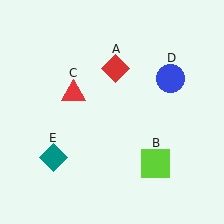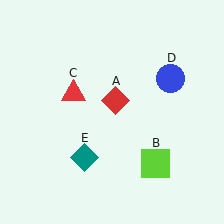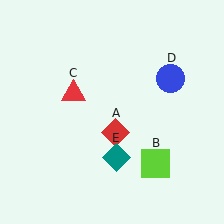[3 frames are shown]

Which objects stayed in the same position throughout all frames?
Lime square (object B) and red triangle (object C) and blue circle (object D) remained stationary.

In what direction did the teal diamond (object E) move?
The teal diamond (object E) moved right.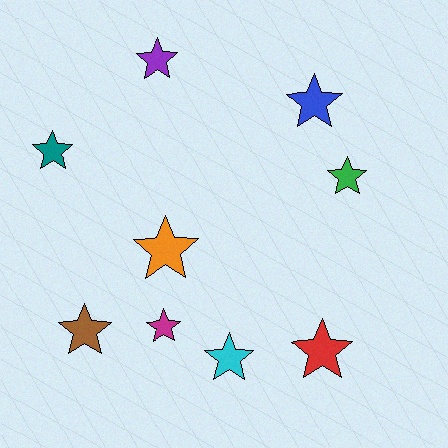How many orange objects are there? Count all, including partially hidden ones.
There is 1 orange object.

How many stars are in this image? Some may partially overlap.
There are 9 stars.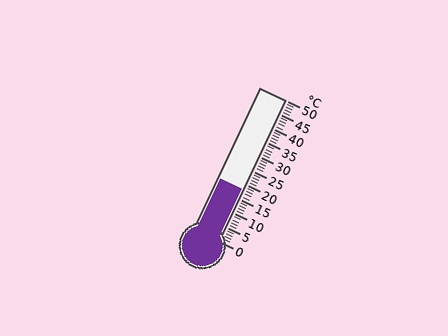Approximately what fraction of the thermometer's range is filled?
The thermometer is filled to approximately 35% of its range.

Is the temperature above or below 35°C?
The temperature is below 35°C.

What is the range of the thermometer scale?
The thermometer scale ranges from 0°C to 50°C.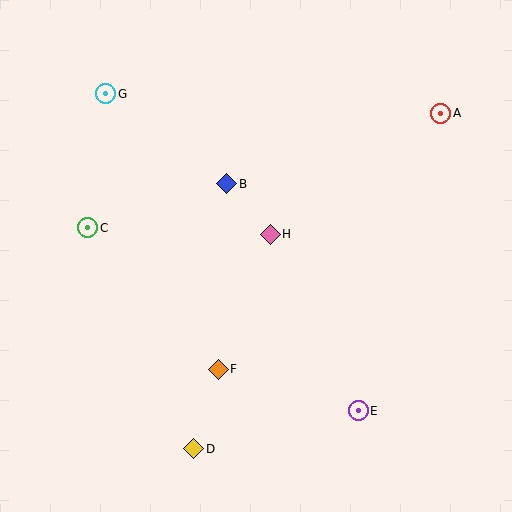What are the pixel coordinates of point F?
Point F is at (218, 369).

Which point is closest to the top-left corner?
Point G is closest to the top-left corner.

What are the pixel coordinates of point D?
Point D is at (194, 449).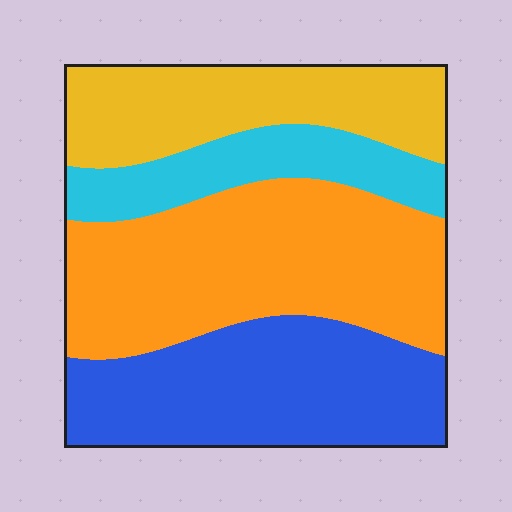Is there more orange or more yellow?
Orange.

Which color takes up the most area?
Orange, at roughly 35%.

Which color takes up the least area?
Cyan, at roughly 15%.